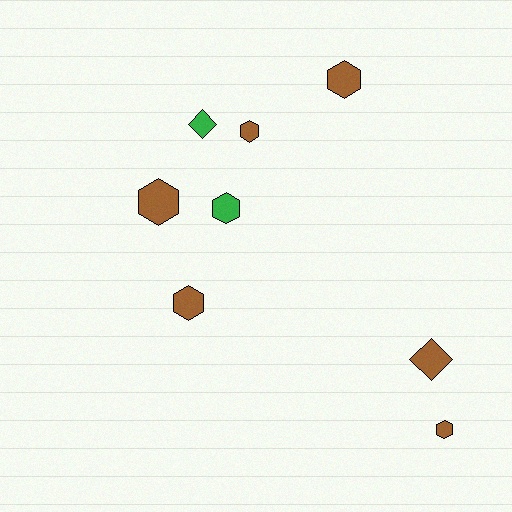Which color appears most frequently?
Brown, with 6 objects.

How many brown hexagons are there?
There are 5 brown hexagons.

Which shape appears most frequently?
Hexagon, with 6 objects.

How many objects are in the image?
There are 8 objects.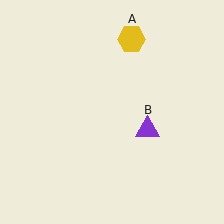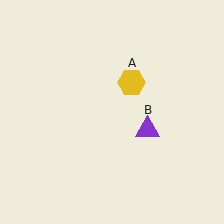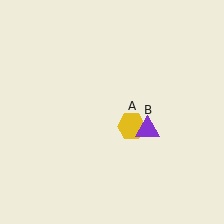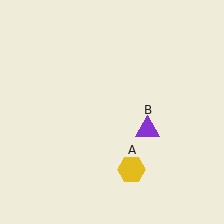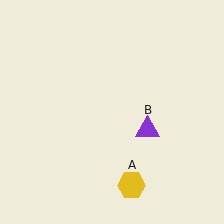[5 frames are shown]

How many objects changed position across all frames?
1 object changed position: yellow hexagon (object A).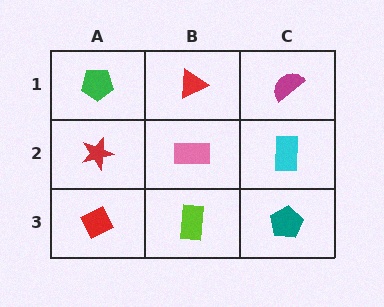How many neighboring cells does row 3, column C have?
2.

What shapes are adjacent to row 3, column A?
A red star (row 2, column A), a lime rectangle (row 3, column B).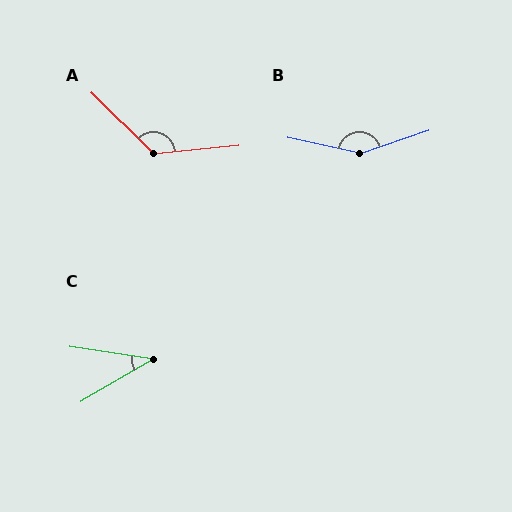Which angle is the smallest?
C, at approximately 39 degrees.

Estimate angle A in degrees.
Approximately 130 degrees.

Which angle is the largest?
B, at approximately 149 degrees.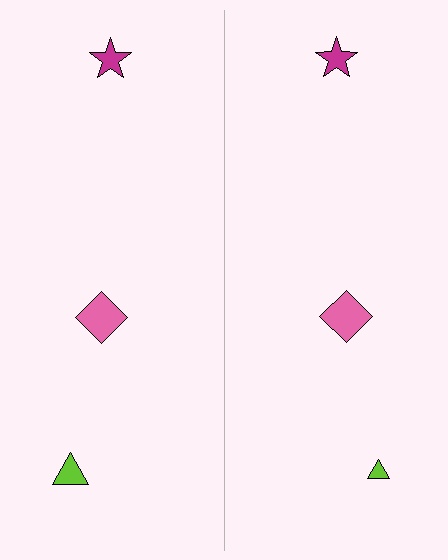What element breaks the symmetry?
The lime triangle on the right side has a different size than its mirror counterpart.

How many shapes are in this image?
There are 6 shapes in this image.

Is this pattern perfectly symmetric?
No, the pattern is not perfectly symmetric. The lime triangle on the right side has a different size than its mirror counterpart.